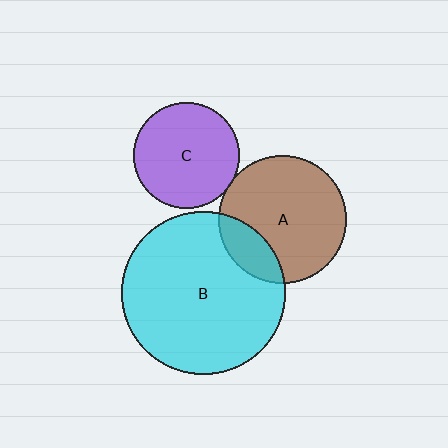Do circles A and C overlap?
Yes.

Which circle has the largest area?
Circle B (cyan).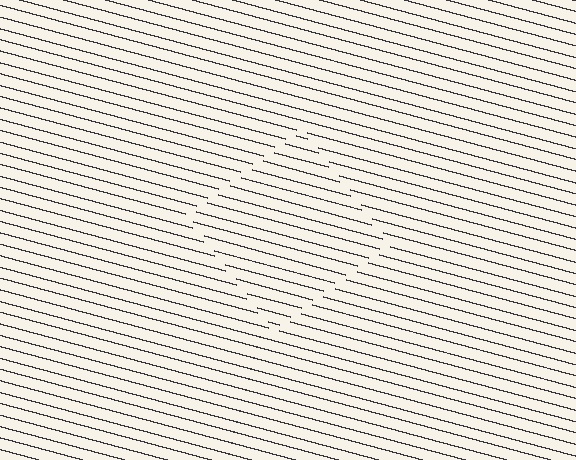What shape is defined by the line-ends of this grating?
An illusory square. The interior of the shape contains the same grating, shifted by half a period — the contour is defined by the phase discontinuity where line-ends from the inner and outer gratings abut.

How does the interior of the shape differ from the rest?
The interior of the shape contains the same grating, shifted by half a period — the contour is defined by the phase discontinuity where line-ends from the inner and outer gratings abut.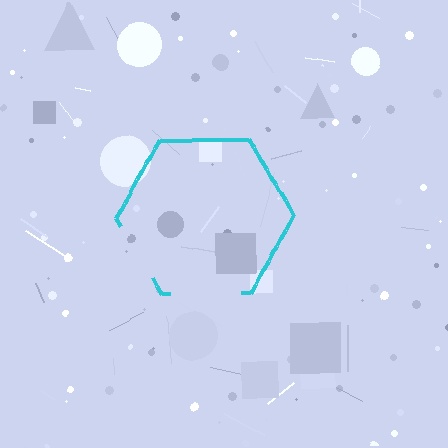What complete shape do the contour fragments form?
The contour fragments form a hexagon.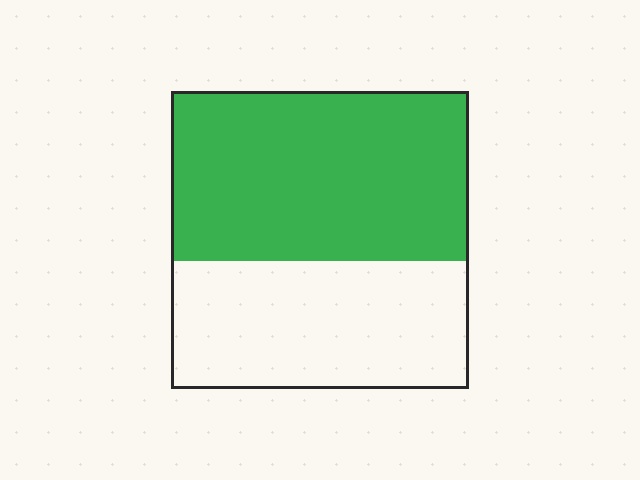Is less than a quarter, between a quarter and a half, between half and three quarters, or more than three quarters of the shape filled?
Between half and three quarters.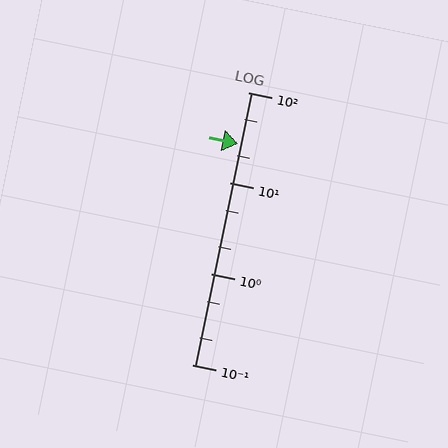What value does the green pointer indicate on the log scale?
The pointer indicates approximately 27.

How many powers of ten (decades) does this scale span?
The scale spans 3 decades, from 0.1 to 100.